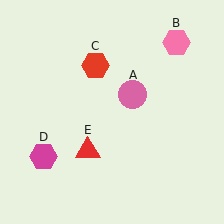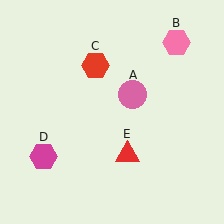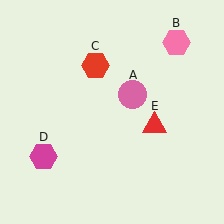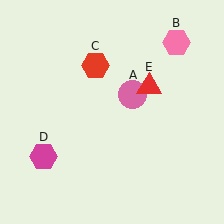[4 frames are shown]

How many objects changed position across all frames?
1 object changed position: red triangle (object E).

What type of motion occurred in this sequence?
The red triangle (object E) rotated counterclockwise around the center of the scene.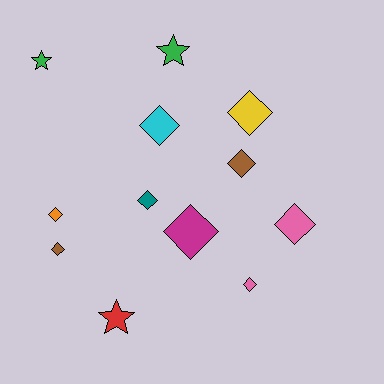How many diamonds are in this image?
There are 9 diamonds.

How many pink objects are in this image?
There are 2 pink objects.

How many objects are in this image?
There are 12 objects.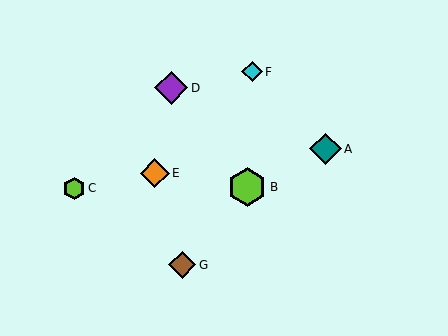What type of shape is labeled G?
Shape G is a brown diamond.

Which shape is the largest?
The lime hexagon (labeled B) is the largest.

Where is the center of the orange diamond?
The center of the orange diamond is at (155, 173).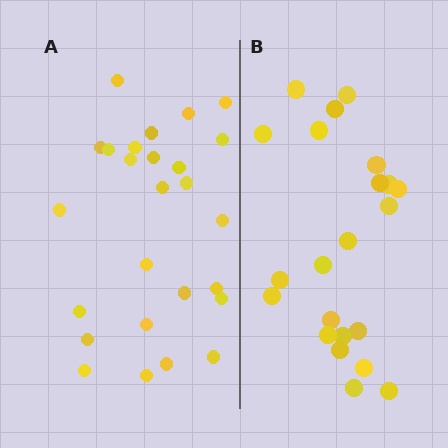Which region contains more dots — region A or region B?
Region A (the left region) has more dots.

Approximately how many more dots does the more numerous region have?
Region A has about 4 more dots than region B.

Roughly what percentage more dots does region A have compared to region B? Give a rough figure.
About 20% more.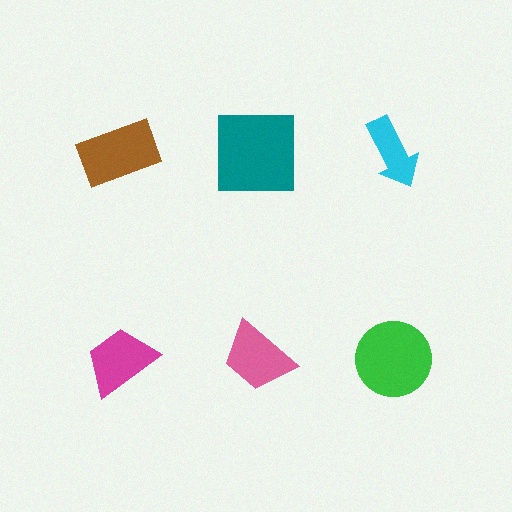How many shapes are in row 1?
3 shapes.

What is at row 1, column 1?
A brown rectangle.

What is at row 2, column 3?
A green circle.